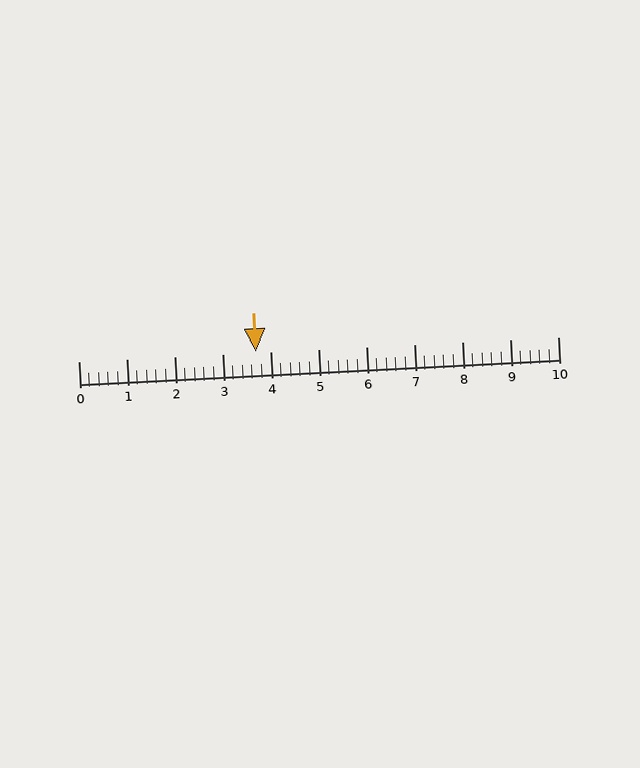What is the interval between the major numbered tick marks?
The major tick marks are spaced 1 units apart.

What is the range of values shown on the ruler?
The ruler shows values from 0 to 10.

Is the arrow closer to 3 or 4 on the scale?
The arrow is closer to 4.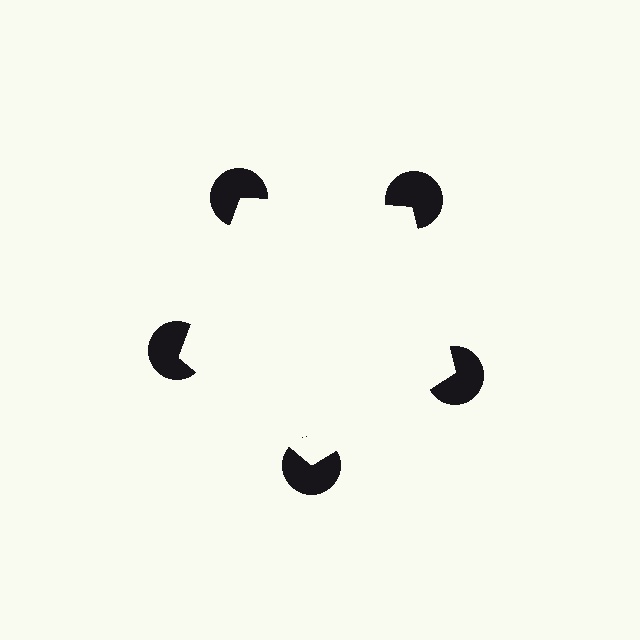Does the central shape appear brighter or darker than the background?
It typically appears slightly brighter than the background, even though no actual brightness change is drawn.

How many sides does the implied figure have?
5 sides.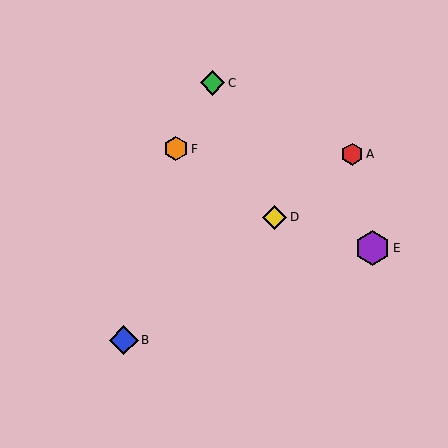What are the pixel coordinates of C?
Object C is at (212, 83).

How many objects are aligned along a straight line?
3 objects (A, B, D) are aligned along a straight line.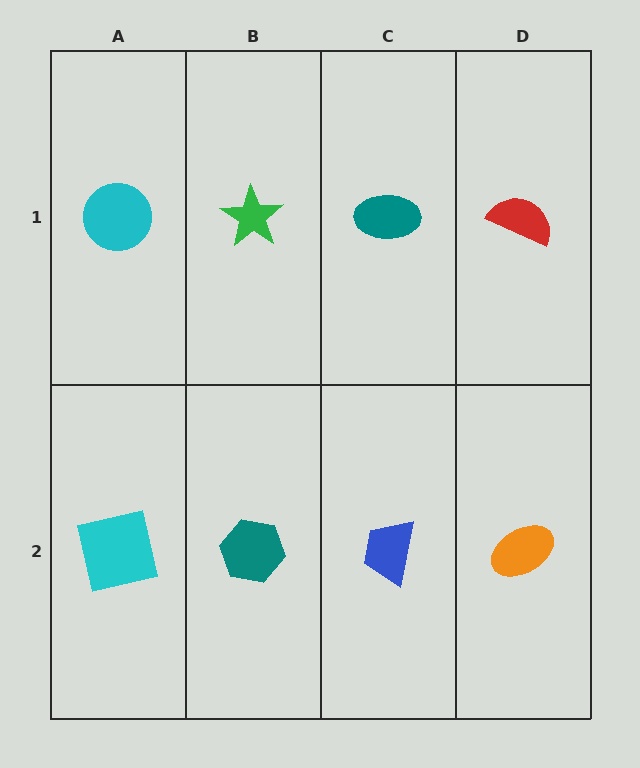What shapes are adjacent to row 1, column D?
An orange ellipse (row 2, column D), a teal ellipse (row 1, column C).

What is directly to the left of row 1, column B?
A cyan circle.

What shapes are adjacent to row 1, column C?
A blue trapezoid (row 2, column C), a green star (row 1, column B), a red semicircle (row 1, column D).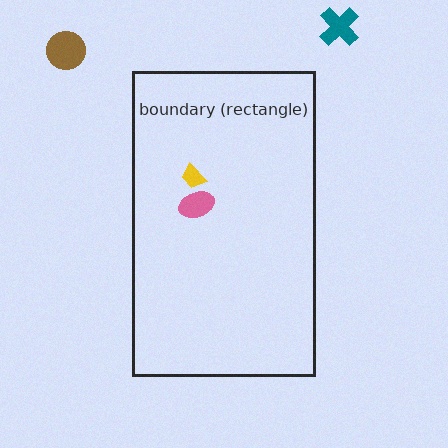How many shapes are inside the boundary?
2 inside, 2 outside.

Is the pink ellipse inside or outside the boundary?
Inside.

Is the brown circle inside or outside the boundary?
Outside.